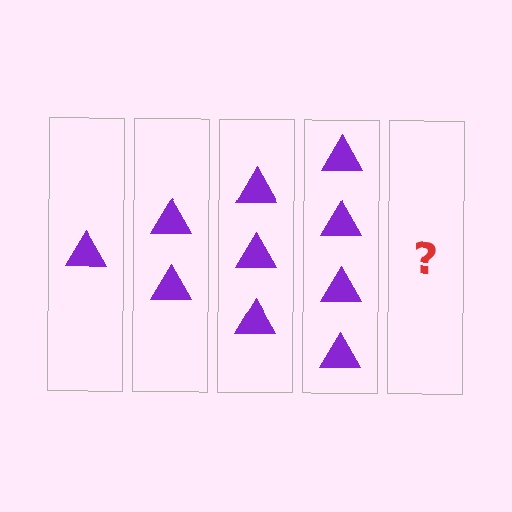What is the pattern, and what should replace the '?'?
The pattern is that each step adds one more triangle. The '?' should be 5 triangles.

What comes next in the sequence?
The next element should be 5 triangles.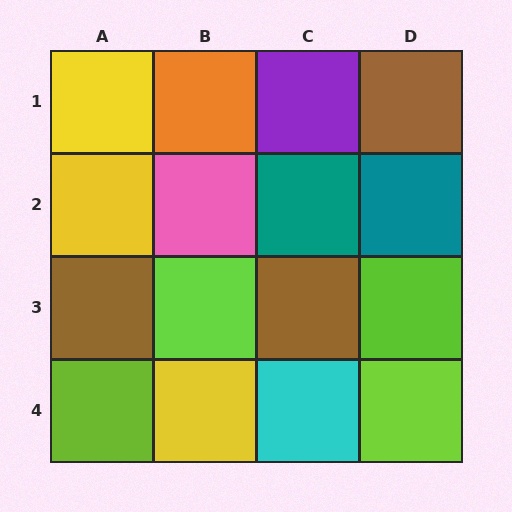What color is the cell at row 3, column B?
Lime.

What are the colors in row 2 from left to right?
Yellow, pink, teal, teal.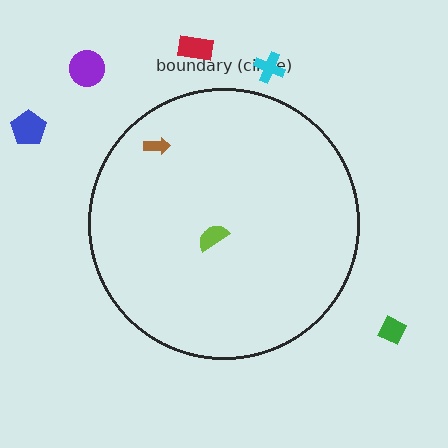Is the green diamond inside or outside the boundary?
Outside.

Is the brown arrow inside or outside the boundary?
Inside.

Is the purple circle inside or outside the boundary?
Outside.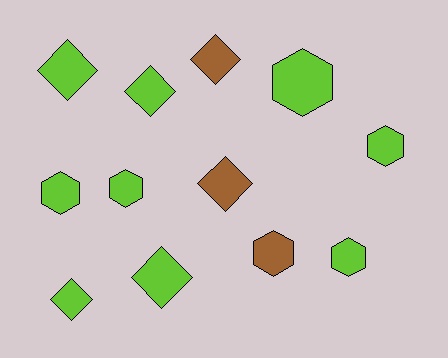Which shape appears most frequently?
Hexagon, with 6 objects.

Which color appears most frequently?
Lime, with 9 objects.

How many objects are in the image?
There are 12 objects.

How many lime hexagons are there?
There are 5 lime hexagons.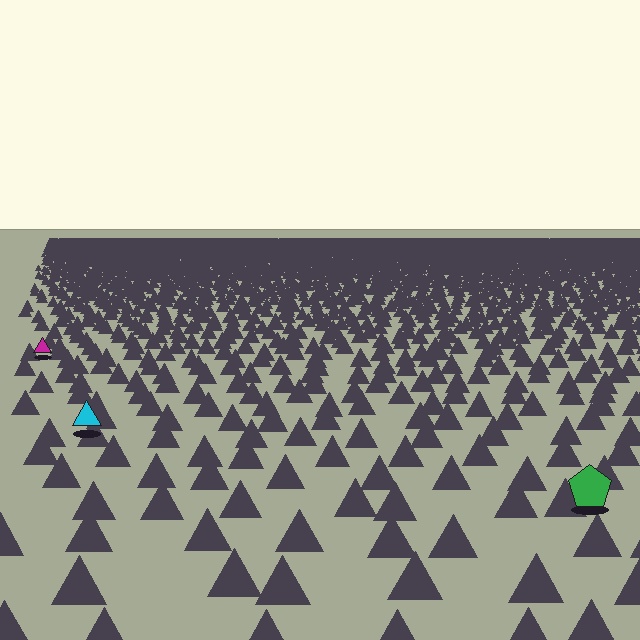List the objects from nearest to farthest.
From nearest to farthest: the green pentagon, the cyan triangle, the magenta triangle.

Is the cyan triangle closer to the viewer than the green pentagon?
No. The green pentagon is closer — you can tell from the texture gradient: the ground texture is coarser near it.